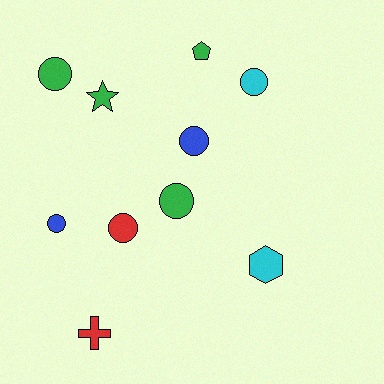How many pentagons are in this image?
There is 1 pentagon.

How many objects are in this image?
There are 10 objects.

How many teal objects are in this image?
There are no teal objects.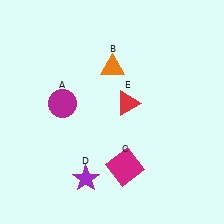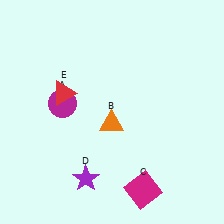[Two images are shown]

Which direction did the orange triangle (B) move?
The orange triangle (B) moved down.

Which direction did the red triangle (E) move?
The red triangle (E) moved left.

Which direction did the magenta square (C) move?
The magenta square (C) moved down.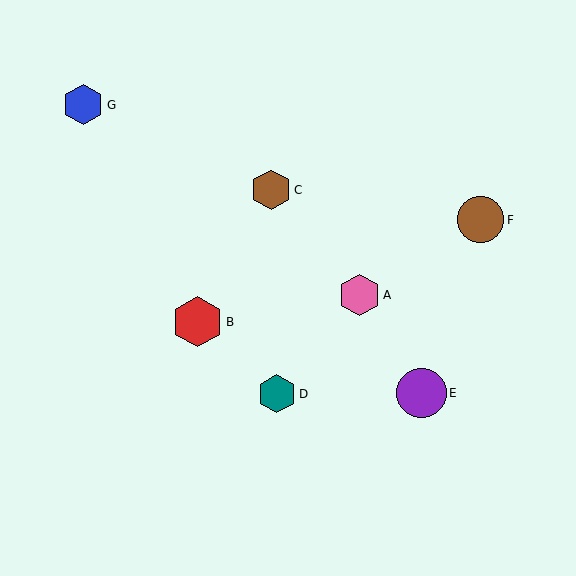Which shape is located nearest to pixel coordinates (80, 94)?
The blue hexagon (labeled G) at (83, 105) is nearest to that location.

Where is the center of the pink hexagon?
The center of the pink hexagon is at (360, 295).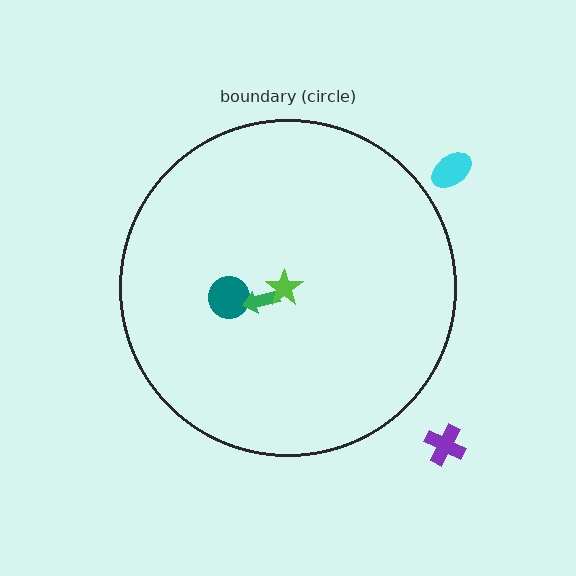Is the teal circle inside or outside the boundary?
Inside.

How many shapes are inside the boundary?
3 inside, 2 outside.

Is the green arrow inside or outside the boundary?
Inside.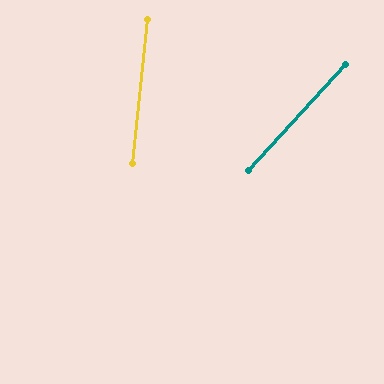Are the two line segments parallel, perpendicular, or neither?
Neither parallel nor perpendicular — they differ by about 37°.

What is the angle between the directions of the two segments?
Approximately 37 degrees.